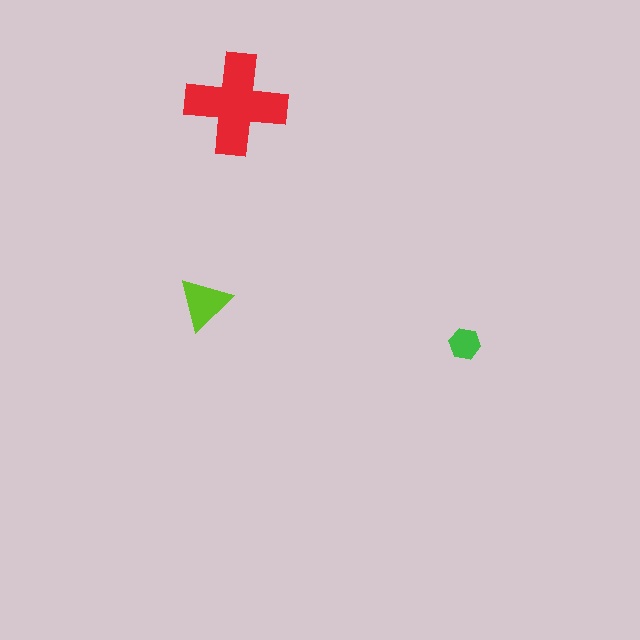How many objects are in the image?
There are 3 objects in the image.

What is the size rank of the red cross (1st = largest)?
1st.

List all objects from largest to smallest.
The red cross, the lime triangle, the green hexagon.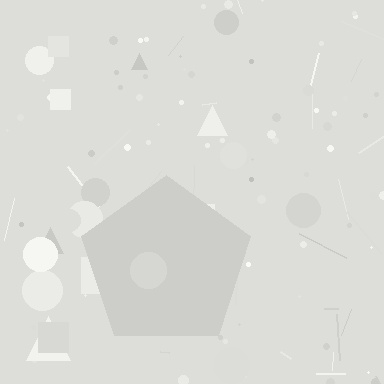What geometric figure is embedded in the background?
A pentagon is embedded in the background.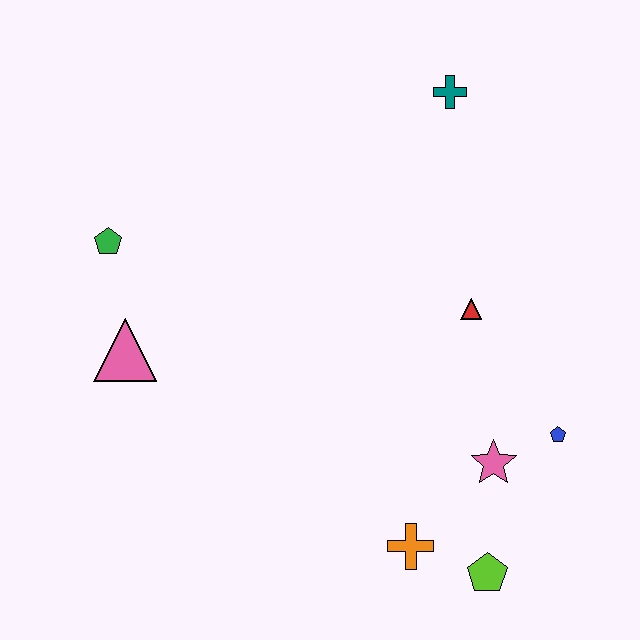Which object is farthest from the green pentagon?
The lime pentagon is farthest from the green pentagon.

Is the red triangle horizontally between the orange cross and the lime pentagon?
Yes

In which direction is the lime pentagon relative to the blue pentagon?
The lime pentagon is below the blue pentagon.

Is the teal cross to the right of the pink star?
No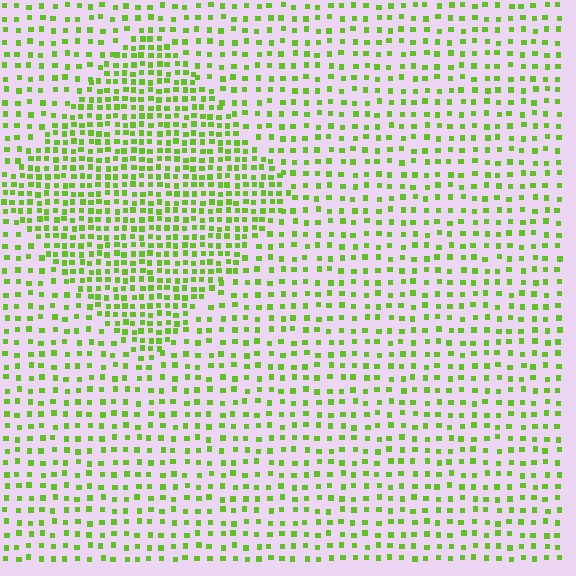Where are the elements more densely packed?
The elements are more densely packed inside the diamond boundary.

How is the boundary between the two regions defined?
The boundary is defined by a change in element density (approximately 1.9x ratio). All elements are the same color, size, and shape.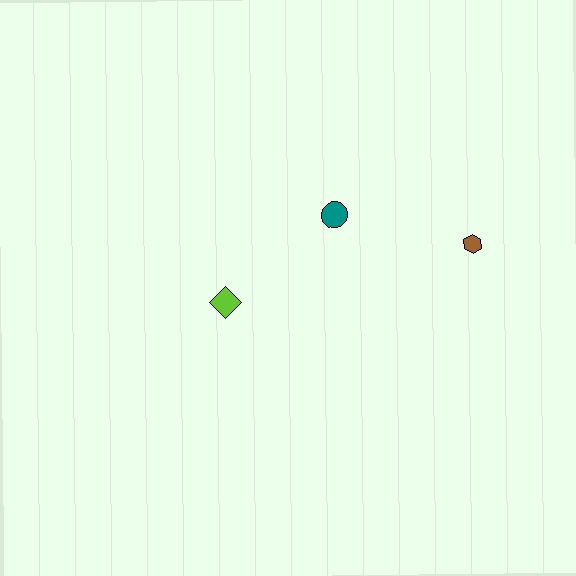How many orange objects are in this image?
There are no orange objects.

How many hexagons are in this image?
There is 1 hexagon.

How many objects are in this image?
There are 3 objects.